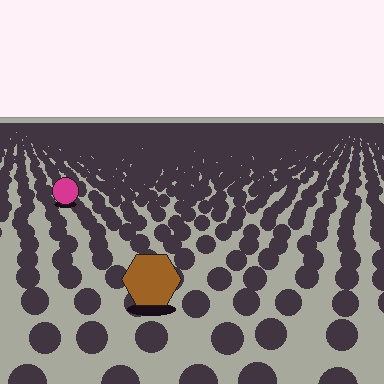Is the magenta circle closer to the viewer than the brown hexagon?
No. The brown hexagon is closer — you can tell from the texture gradient: the ground texture is coarser near it.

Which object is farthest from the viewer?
The magenta circle is farthest from the viewer. It appears smaller and the ground texture around it is denser.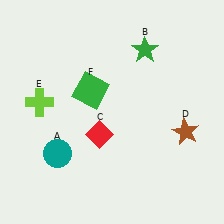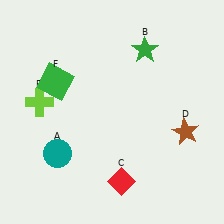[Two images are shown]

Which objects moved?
The objects that moved are: the red diamond (C), the green square (F).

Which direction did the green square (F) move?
The green square (F) moved left.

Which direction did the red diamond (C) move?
The red diamond (C) moved down.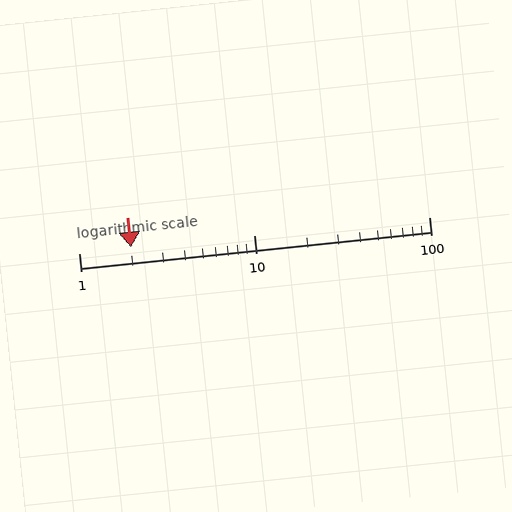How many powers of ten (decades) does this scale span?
The scale spans 2 decades, from 1 to 100.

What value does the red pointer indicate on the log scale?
The pointer indicates approximately 2.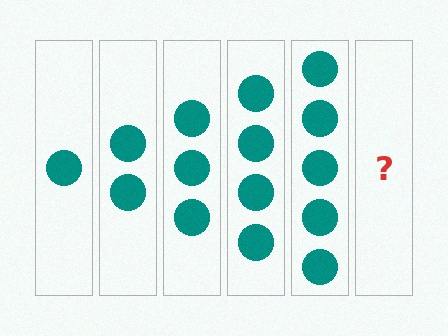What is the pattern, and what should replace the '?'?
The pattern is that each step adds one more circle. The '?' should be 6 circles.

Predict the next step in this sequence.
The next step is 6 circles.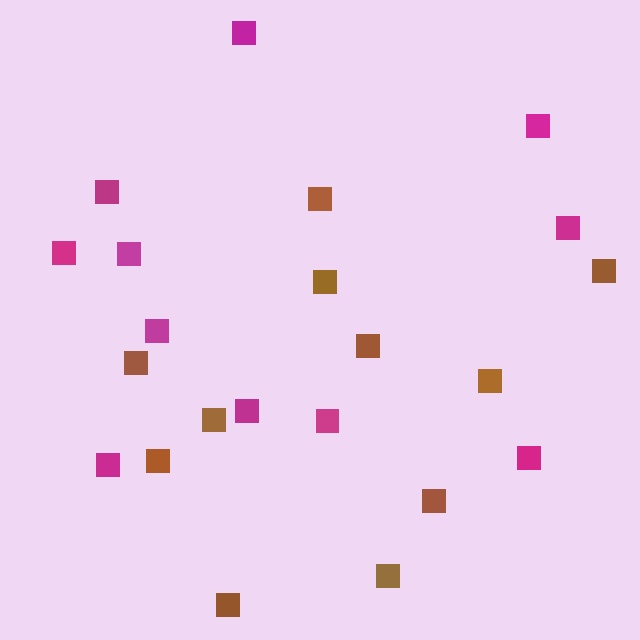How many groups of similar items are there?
There are 2 groups: one group of brown squares (11) and one group of magenta squares (11).